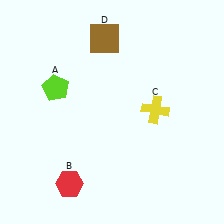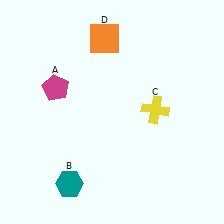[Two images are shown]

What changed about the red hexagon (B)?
In Image 1, B is red. In Image 2, it changed to teal.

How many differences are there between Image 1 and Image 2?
There are 3 differences between the two images.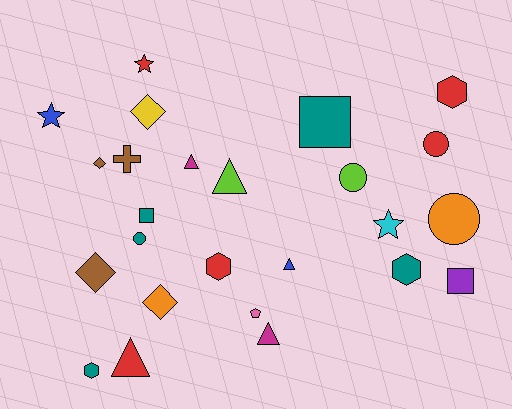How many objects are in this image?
There are 25 objects.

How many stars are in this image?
There are 3 stars.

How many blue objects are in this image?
There are 2 blue objects.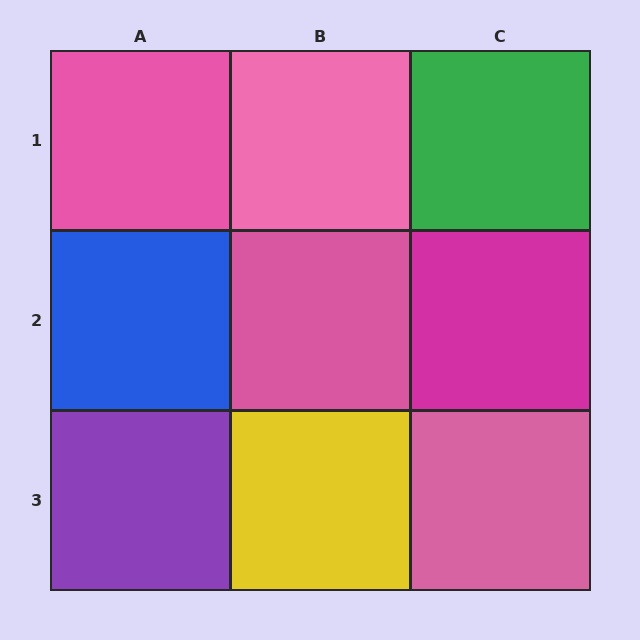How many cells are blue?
1 cell is blue.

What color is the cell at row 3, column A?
Purple.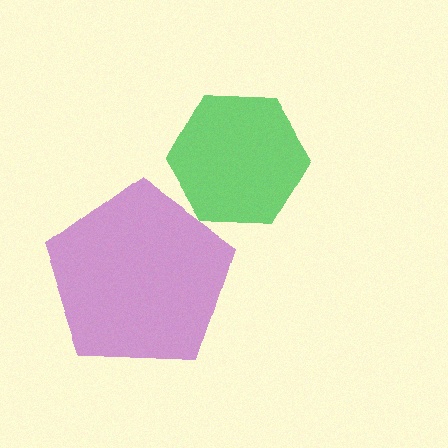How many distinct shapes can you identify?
There are 2 distinct shapes: a purple pentagon, a green hexagon.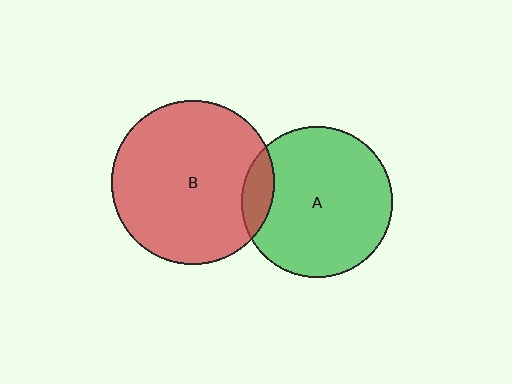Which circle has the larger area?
Circle B (red).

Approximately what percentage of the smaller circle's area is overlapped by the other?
Approximately 10%.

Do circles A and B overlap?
Yes.